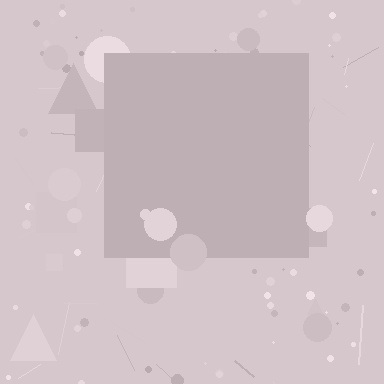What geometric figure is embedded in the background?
A square is embedded in the background.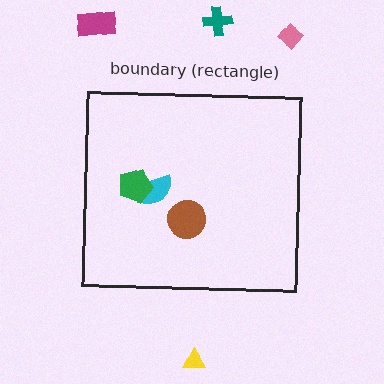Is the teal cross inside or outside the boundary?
Outside.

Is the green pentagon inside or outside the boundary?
Inside.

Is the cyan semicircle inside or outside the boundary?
Inside.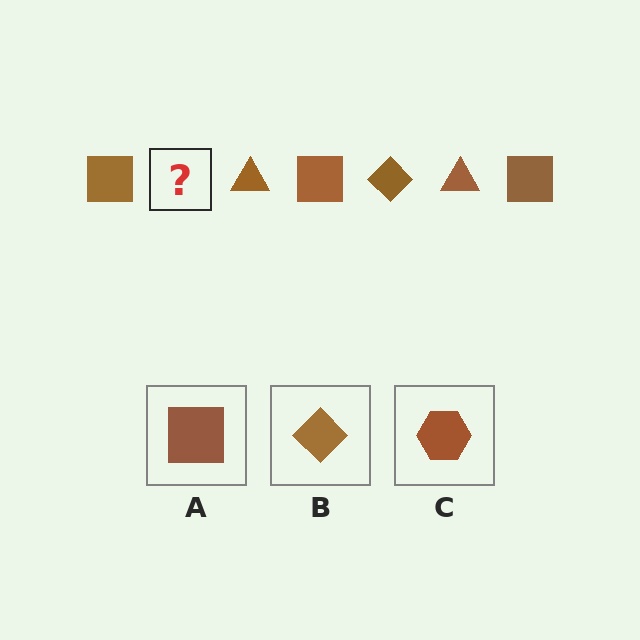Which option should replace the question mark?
Option B.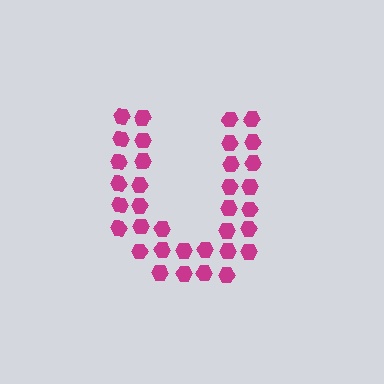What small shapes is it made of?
It is made of small hexagons.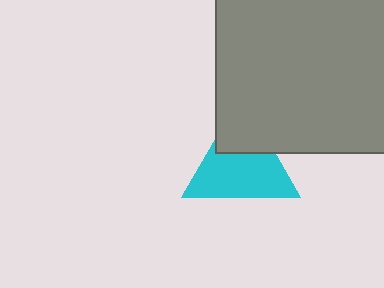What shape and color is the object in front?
The object in front is a gray square.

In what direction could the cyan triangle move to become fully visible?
The cyan triangle could move down. That would shift it out from behind the gray square entirely.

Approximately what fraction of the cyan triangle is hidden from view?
Roughly 32% of the cyan triangle is hidden behind the gray square.